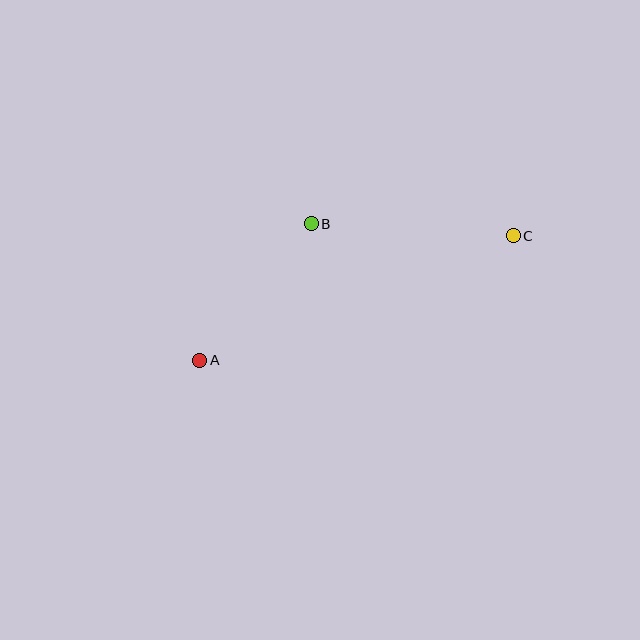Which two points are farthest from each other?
Points A and C are farthest from each other.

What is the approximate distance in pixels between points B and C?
The distance between B and C is approximately 203 pixels.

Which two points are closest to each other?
Points A and B are closest to each other.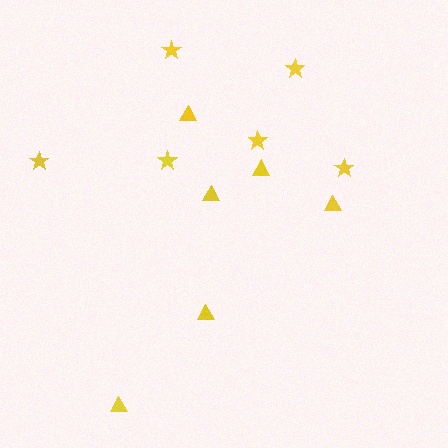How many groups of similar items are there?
There are 2 groups: one group of triangles (6) and one group of stars (6).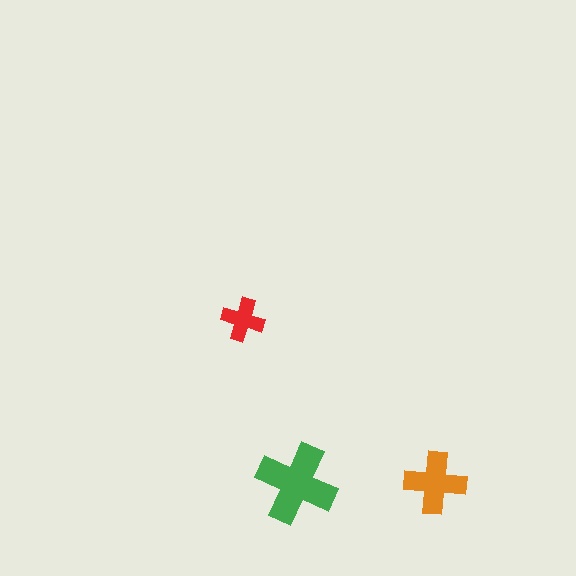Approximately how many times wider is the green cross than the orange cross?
About 1.5 times wider.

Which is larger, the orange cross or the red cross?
The orange one.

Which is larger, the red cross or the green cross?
The green one.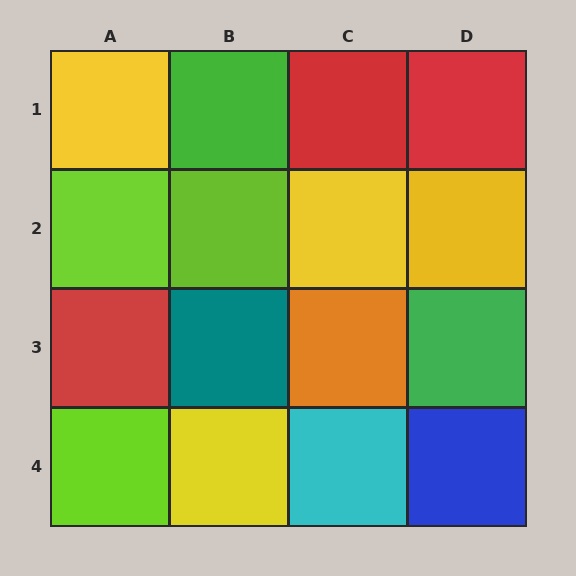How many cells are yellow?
4 cells are yellow.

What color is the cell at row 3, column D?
Green.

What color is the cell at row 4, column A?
Lime.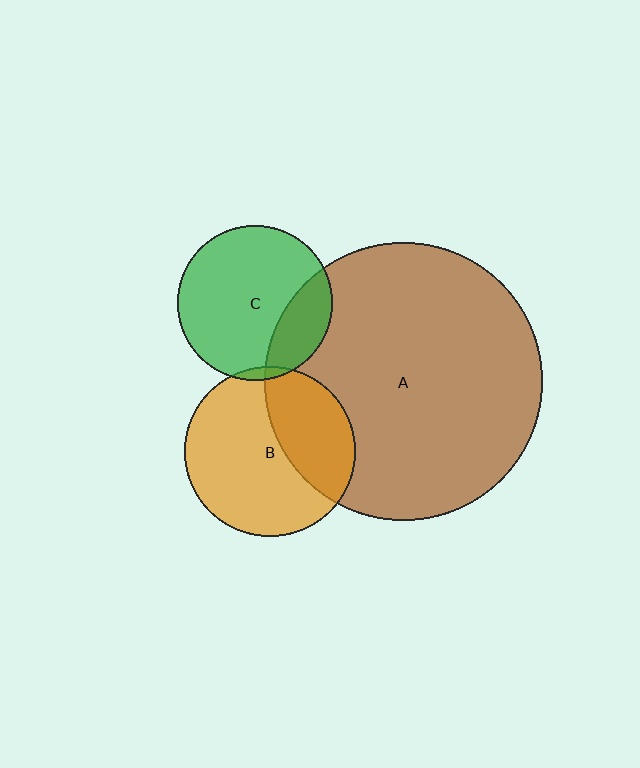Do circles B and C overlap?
Yes.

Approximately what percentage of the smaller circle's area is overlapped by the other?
Approximately 5%.